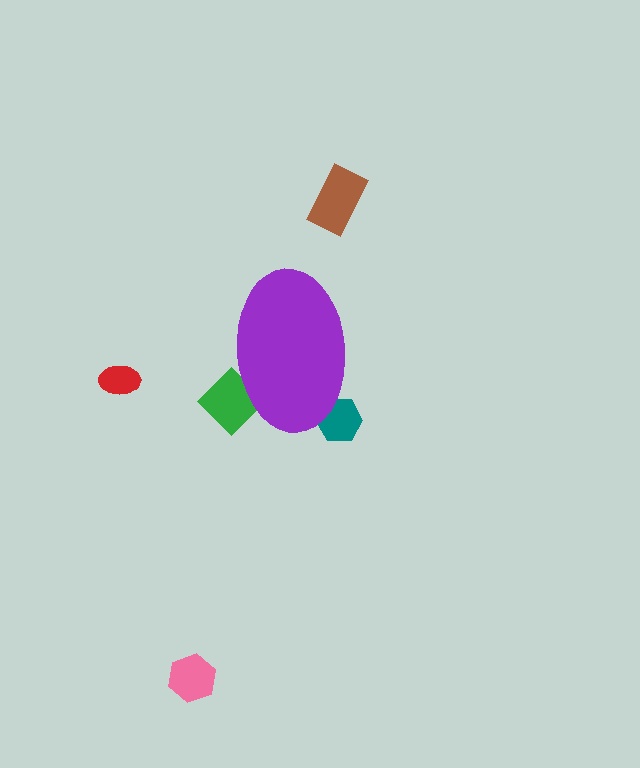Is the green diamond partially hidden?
Yes, the green diamond is partially hidden behind the purple ellipse.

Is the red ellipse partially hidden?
No, the red ellipse is fully visible.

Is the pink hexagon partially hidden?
No, the pink hexagon is fully visible.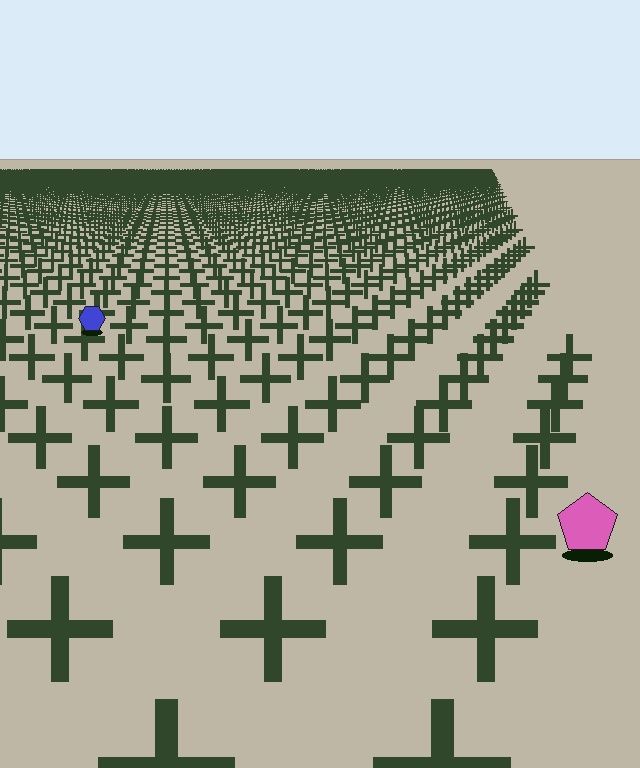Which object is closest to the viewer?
The pink pentagon is closest. The texture marks near it are larger and more spread out.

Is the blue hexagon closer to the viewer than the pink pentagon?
No. The pink pentagon is closer — you can tell from the texture gradient: the ground texture is coarser near it.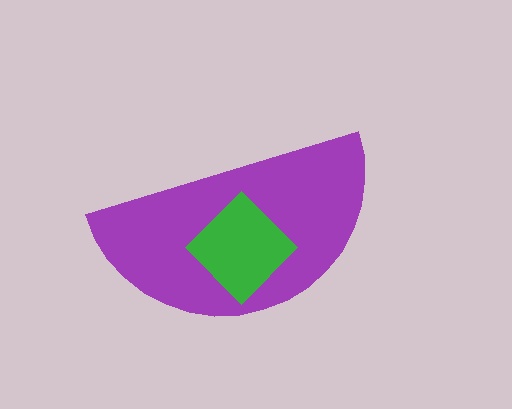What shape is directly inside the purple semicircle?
The green diamond.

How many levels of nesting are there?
2.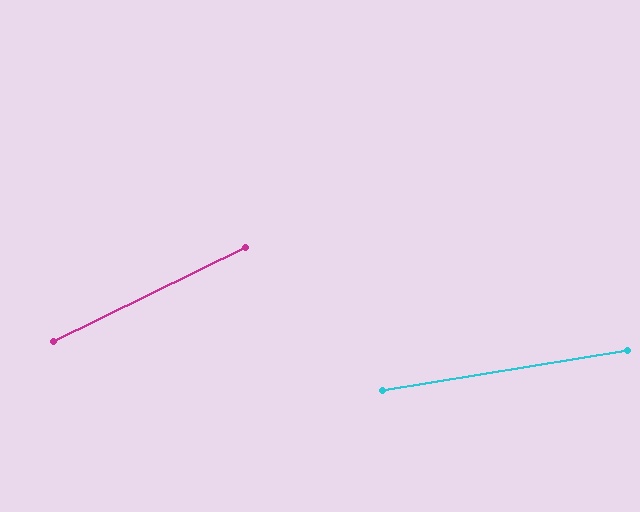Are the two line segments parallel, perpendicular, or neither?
Neither parallel nor perpendicular — they differ by about 17°.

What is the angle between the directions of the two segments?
Approximately 17 degrees.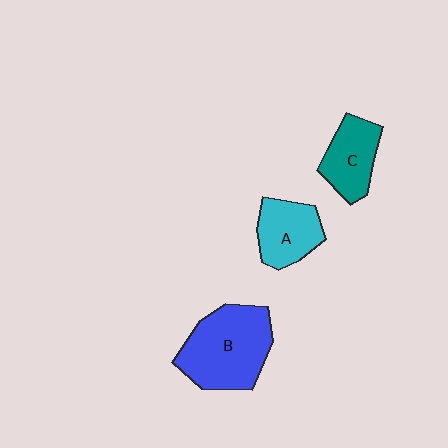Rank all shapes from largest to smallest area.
From largest to smallest: B (blue), A (cyan), C (teal).